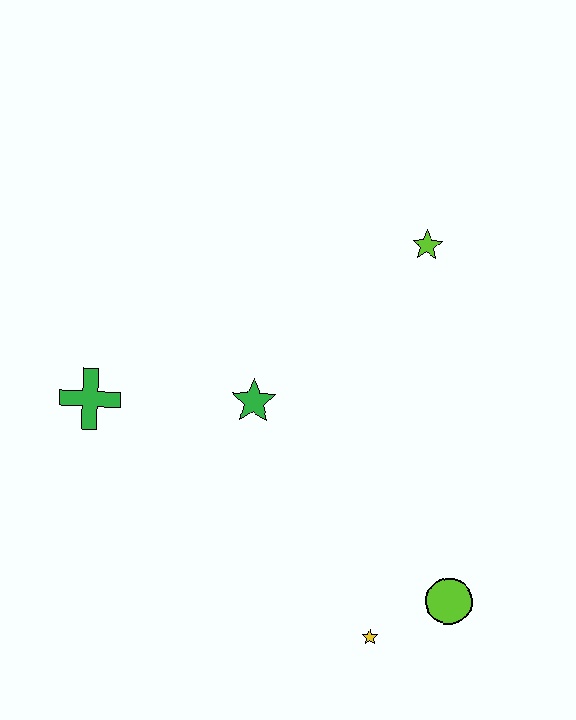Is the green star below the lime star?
Yes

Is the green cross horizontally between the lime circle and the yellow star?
No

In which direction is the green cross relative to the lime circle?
The green cross is to the left of the lime circle.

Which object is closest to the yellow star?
The lime circle is closest to the yellow star.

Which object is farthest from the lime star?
The yellow star is farthest from the lime star.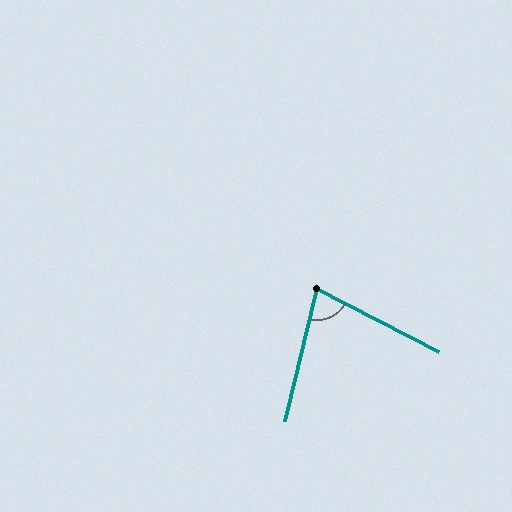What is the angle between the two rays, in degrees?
Approximately 76 degrees.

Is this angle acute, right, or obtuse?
It is acute.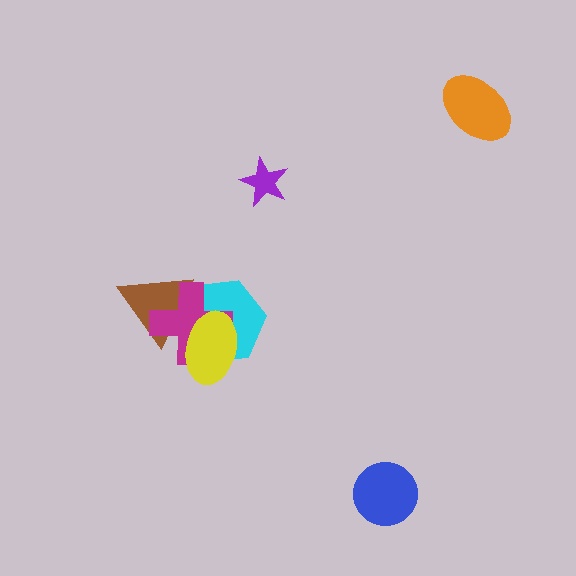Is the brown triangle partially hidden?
Yes, it is partially covered by another shape.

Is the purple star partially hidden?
No, no other shape covers it.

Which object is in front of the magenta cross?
The yellow ellipse is in front of the magenta cross.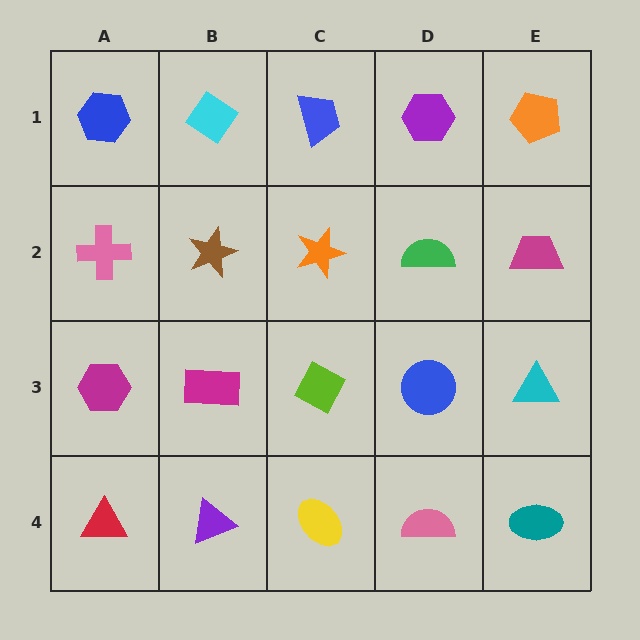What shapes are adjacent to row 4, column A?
A magenta hexagon (row 3, column A), a purple triangle (row 4, column B).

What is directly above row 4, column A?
A magenta hexagon.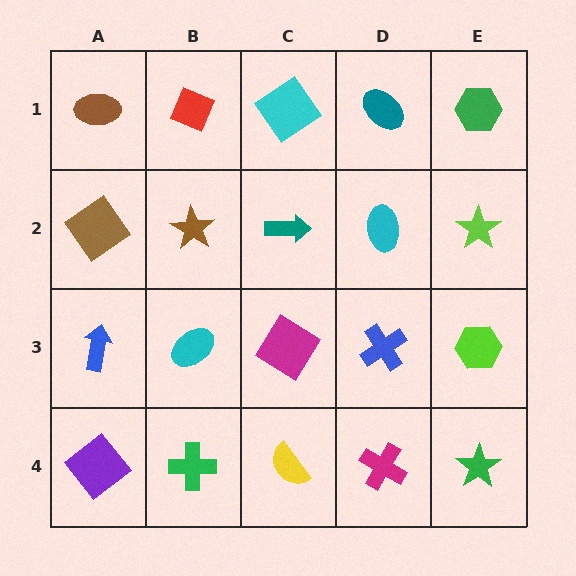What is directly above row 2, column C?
A cyan diamond.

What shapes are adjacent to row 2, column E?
A green hexagon (row 1, column E), a lime hexagon (row 3, column E), a cyan ellipse (row 2, column D).